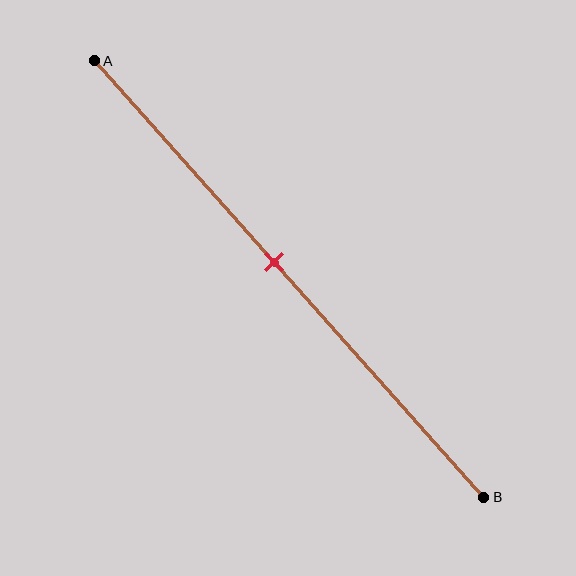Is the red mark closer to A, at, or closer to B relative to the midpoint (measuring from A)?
The red mark is closer to point A than the midpoint of segment AB.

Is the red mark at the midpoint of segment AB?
No, the mark is at about 45% from A, not at the 50% midpoint.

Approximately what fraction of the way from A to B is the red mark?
The red mark is approximately 45% of the way from A to B.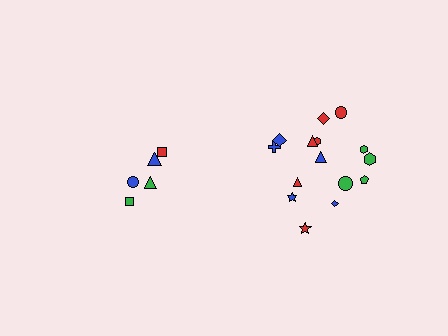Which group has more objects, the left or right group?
The right group.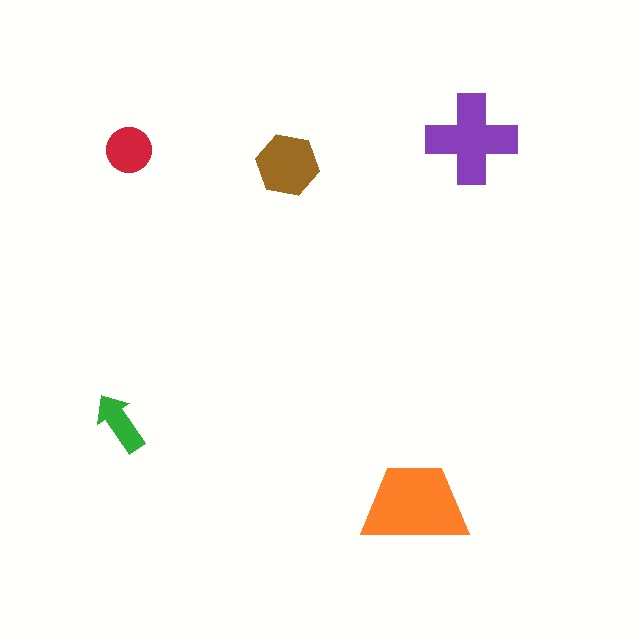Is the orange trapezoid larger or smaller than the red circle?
Larger.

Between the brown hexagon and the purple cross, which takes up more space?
The purple cross.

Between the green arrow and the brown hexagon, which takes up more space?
The brown hexagon.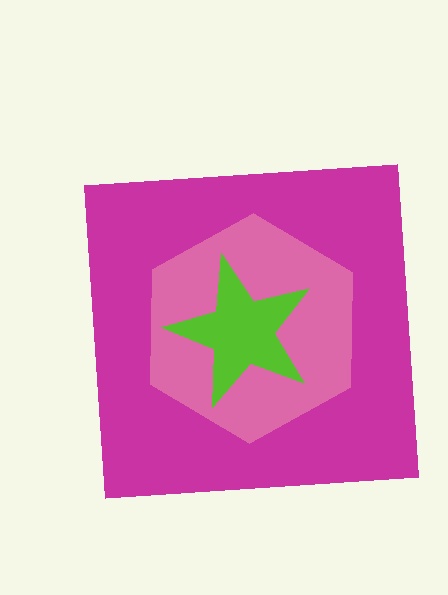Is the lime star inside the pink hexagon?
Yes.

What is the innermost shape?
The lime star.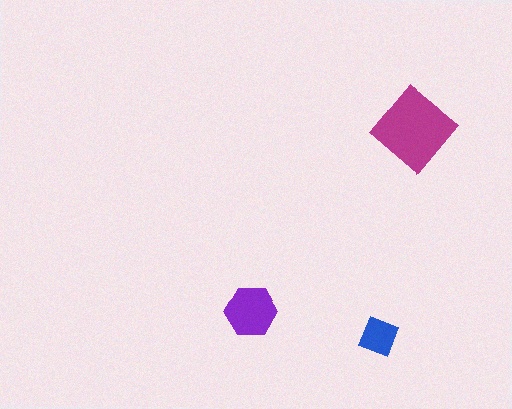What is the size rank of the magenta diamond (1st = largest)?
1st.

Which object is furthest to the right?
The magenta diamond is rightmost.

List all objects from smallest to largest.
The blue diamond, the purple hexagon, the magenta diamond.